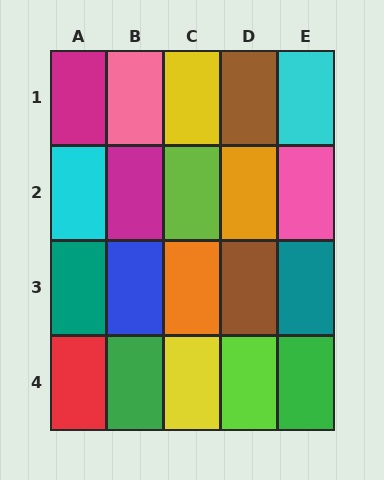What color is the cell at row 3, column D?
Brown.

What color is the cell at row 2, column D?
Orange.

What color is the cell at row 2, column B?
Magenta.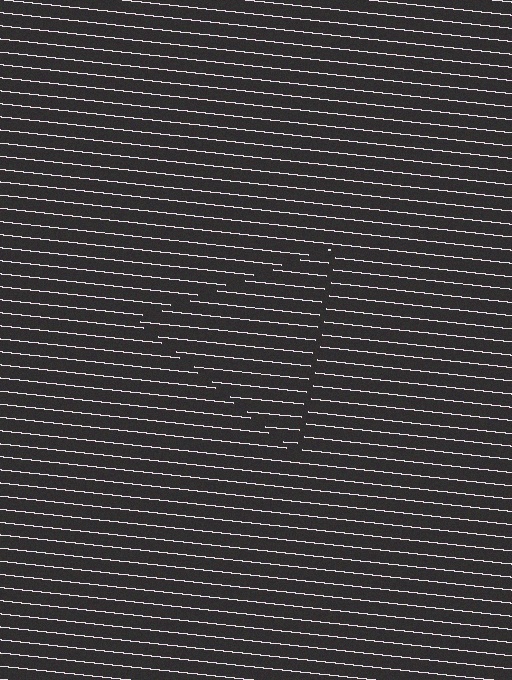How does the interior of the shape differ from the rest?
The interior of the shape contains the same grating, shifted by half a period — the contour is defined by the phase discontinuity where line-ends from the inner and outer gratings abut.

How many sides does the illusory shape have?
3 sides — the line-ends trace a triangle.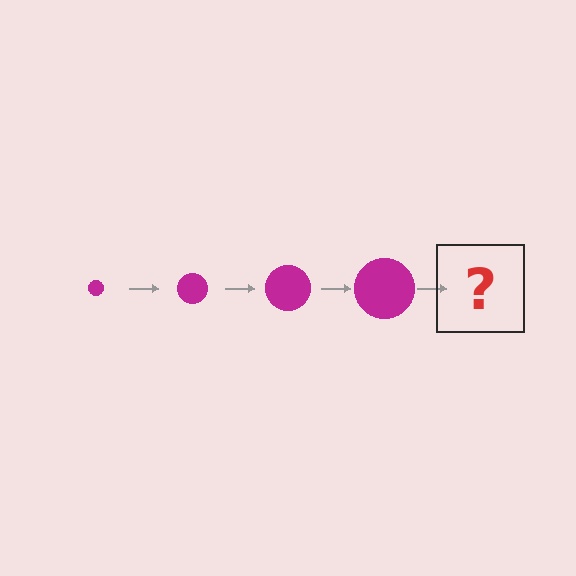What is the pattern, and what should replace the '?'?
The pattern is that the circle gets progressively larger each step. The '?' should be a magenta circle, larger than the previous one.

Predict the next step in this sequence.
The next step is a magenta circle, larger than the previous one.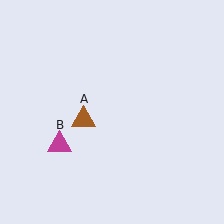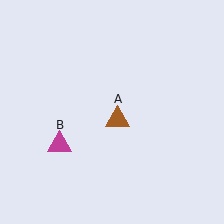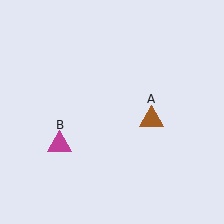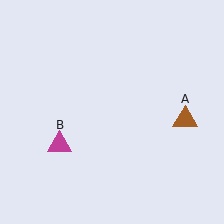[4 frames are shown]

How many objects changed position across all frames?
1 object changed position: brown triangle (object A).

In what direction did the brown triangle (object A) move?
The brown triangle (object A) moved right.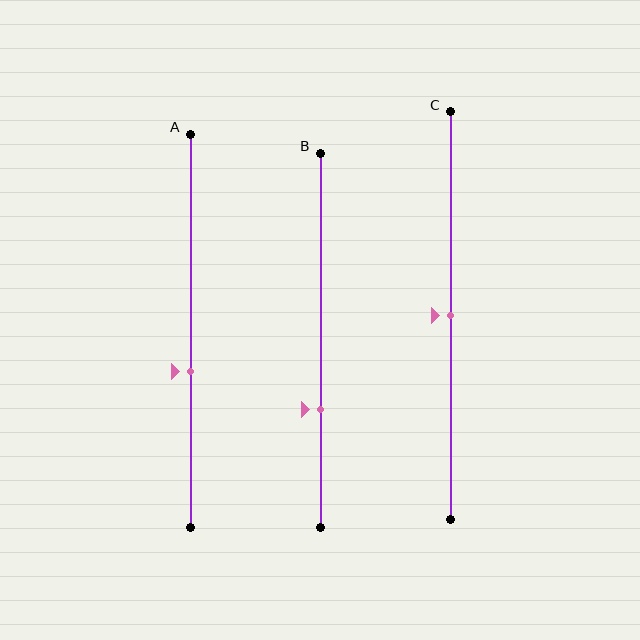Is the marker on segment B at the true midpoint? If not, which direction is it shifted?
No, the marker on segment B is shifted downward by about 18% of the segment length.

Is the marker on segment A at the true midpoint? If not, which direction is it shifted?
No, the marker on segment A is shifted downward by about 10% of the segment length.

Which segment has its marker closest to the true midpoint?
Segment C has its marker closest to the true midpoint.